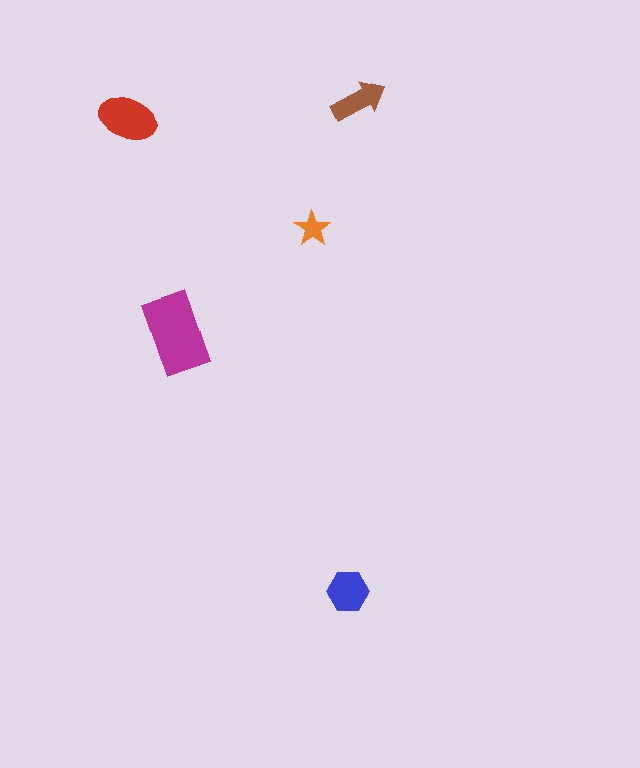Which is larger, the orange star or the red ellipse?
The red ellipse.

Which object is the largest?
The magenta rectangle.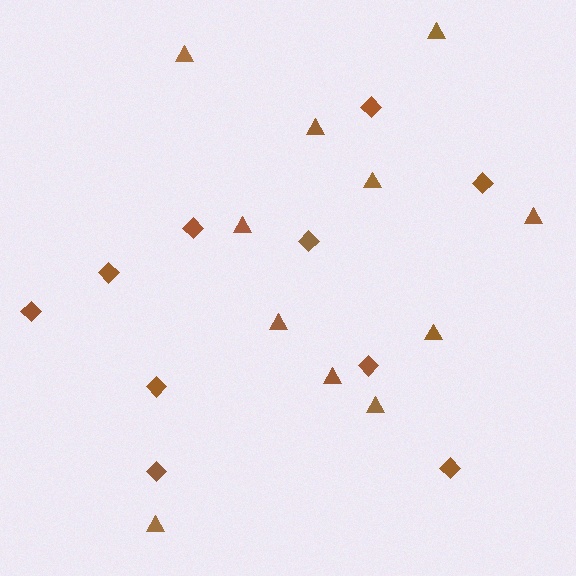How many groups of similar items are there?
There are 2 groups: one group of triangles (11) and one group of diamonds (10).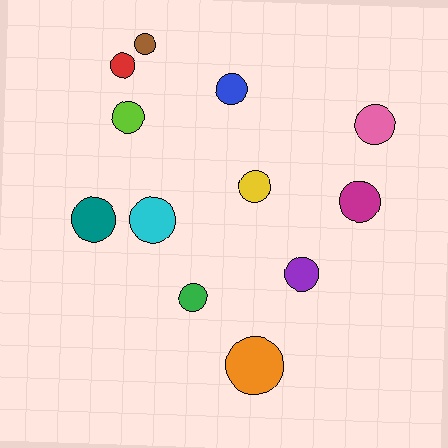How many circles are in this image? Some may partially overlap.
There are 12 circles.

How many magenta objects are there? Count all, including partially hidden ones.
There is 1 magenta object.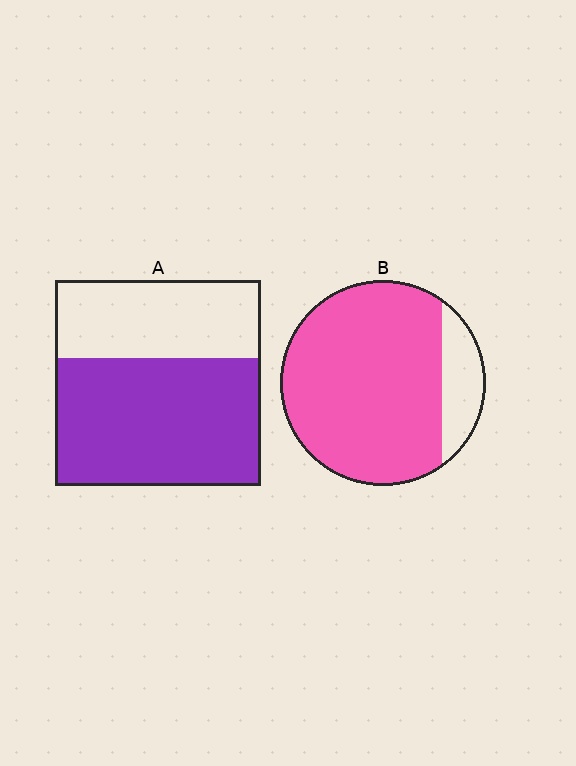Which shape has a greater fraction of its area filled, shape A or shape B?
Shape B.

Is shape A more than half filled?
Yes.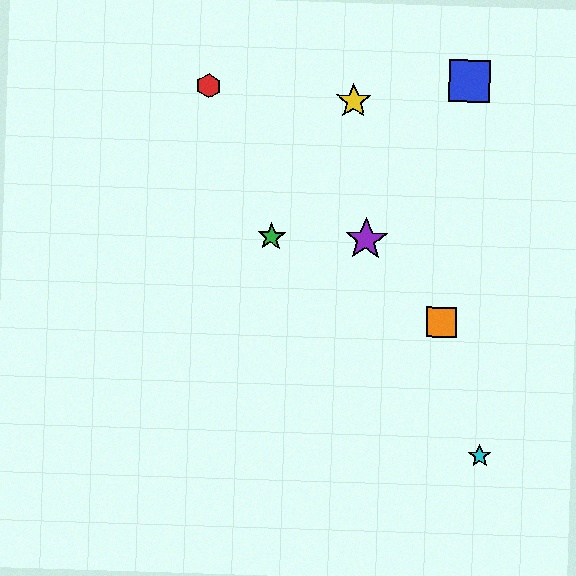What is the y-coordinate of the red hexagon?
The red hexagon is at y≈86.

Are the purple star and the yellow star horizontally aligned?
No, the purple star is at y≈240 and the yellow star is at y≈101.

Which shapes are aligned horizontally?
The green star, the purple star are aligned horizontally.